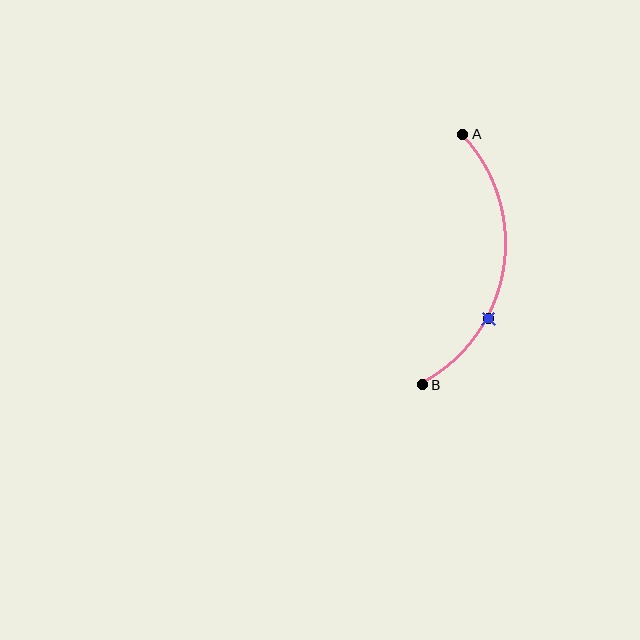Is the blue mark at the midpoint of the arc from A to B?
No. The blue mark lies on the arc but is closer to endpoint B. The arc midpoint would be at the point on the curve equidistant along the arc from both A and B.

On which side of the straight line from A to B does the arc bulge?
The arc bulges to the right of the straight line connecting A and B.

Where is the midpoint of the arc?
The arc midpoint is the point on the curve farthest from the straight line joining A and B. It sits to the right of that line.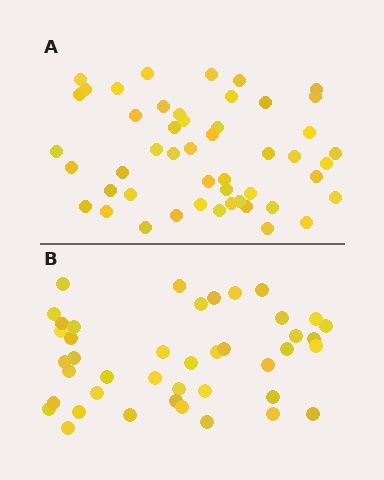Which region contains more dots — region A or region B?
Region A (the top region) has more dots.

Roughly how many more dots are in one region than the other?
Region A has roughly 8 or so more dots than region B.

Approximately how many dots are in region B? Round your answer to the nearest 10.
About 40 dots. (The exact count is 42, which rounds to 40.)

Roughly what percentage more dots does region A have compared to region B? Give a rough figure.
About 15% more.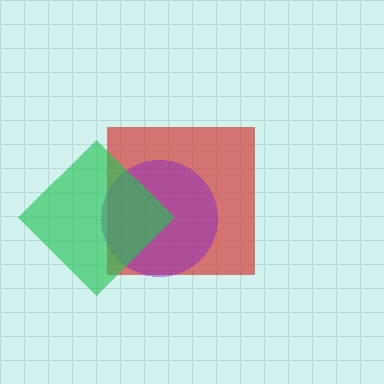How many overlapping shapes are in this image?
There are 3 overlapping shapes in the image.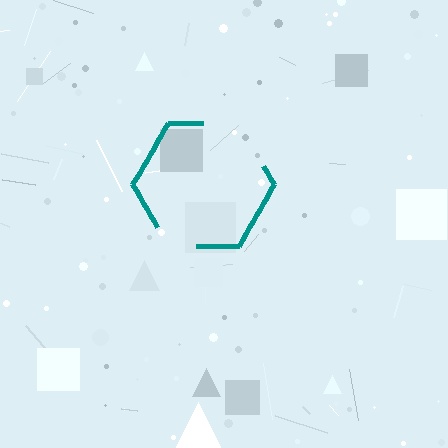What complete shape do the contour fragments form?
The contour fragments form a hexagon.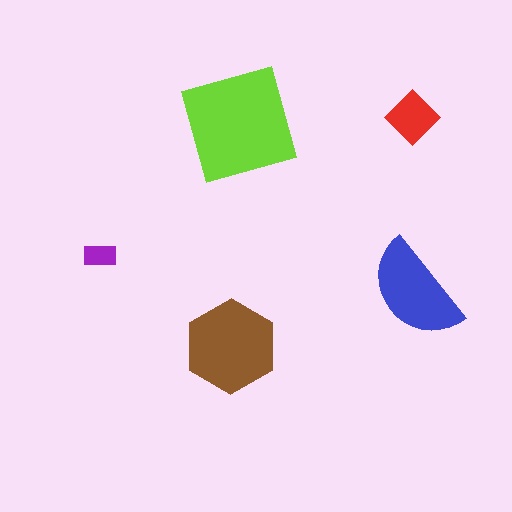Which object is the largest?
The lime square.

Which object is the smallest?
The purple rectangle.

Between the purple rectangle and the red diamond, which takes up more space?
The red diamond.